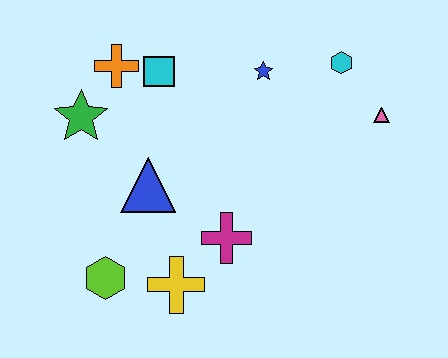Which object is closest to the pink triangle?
The cyan hexagon is closest to the pink triangle.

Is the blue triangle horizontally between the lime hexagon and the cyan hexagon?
Yes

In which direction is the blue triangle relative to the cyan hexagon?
The blue triangle is to the left of the cyan hexagon.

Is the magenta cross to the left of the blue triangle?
No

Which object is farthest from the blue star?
The lime hexagon is farthest from the blue star.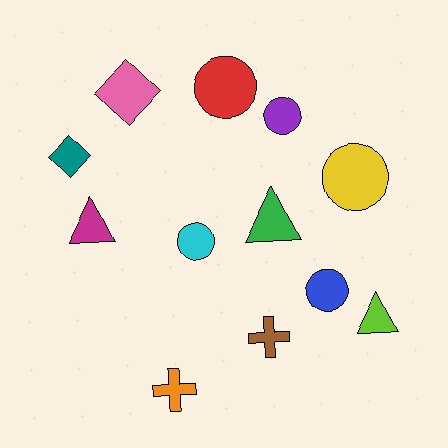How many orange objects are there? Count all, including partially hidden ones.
There is 1 orange object.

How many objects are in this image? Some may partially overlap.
There are 12 objects.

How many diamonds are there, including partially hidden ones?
There are 2 diamonds.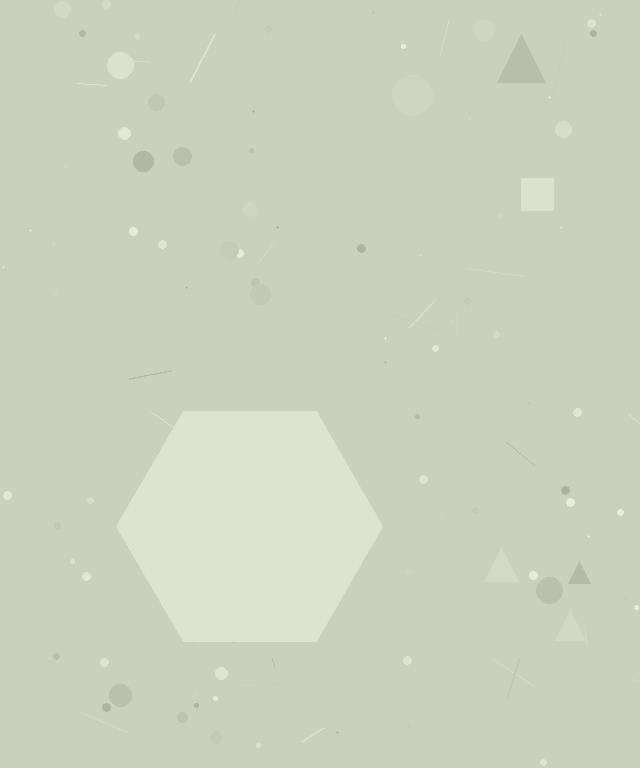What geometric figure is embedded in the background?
A hexagon is embedded in the background.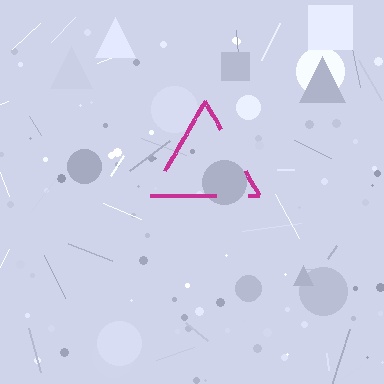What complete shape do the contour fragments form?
The contour fragments form a triangle.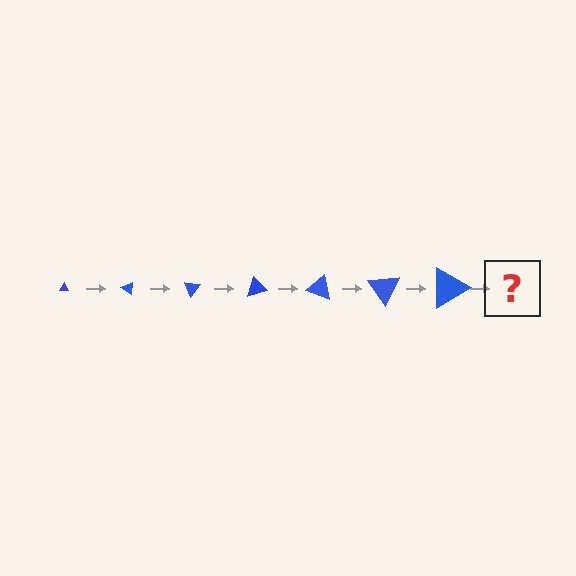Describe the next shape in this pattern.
It should be a triangle, larger than the previous one and rotated 245 degrees from the start.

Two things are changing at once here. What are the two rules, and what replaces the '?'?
The two rules are that the triangle grows larger each step and it rotates 35 degrees each step. The '?' should be a triangle, larger than the previous one and rotated 245 degrees from the start.